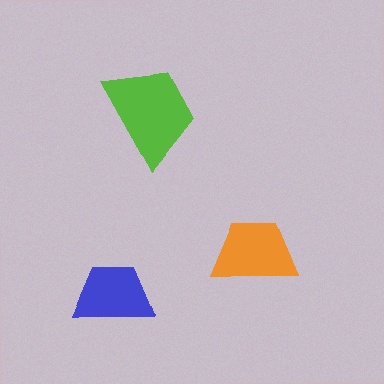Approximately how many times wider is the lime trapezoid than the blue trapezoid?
About 1.5 times wider.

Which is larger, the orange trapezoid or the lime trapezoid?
The lime one.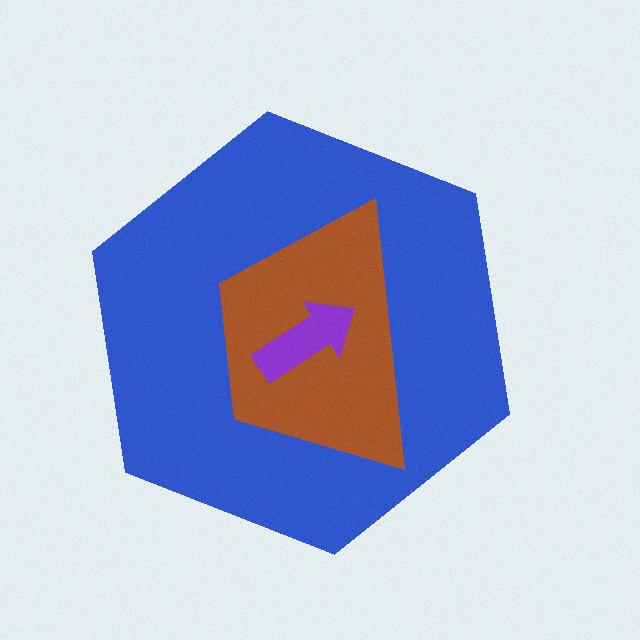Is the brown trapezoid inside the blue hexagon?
Yes.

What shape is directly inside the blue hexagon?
The brown trapezoid.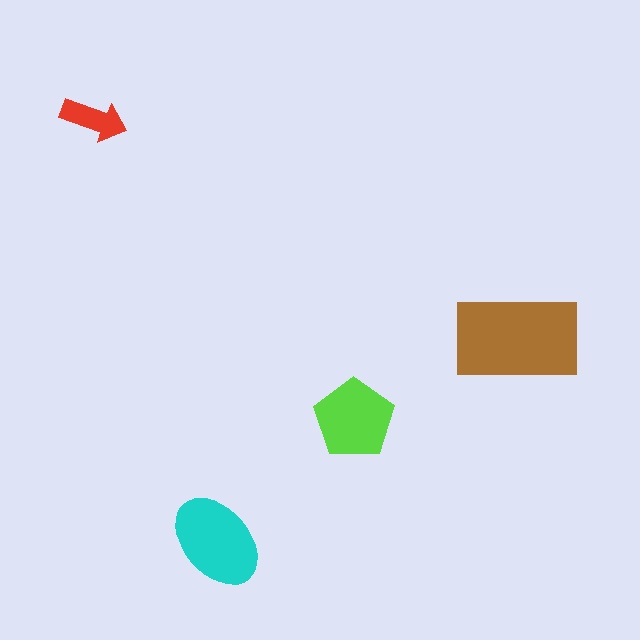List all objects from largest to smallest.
The brown rectangle, the cyan ellipse, the lime pentagon, the red arrow.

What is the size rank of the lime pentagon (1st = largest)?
3rd.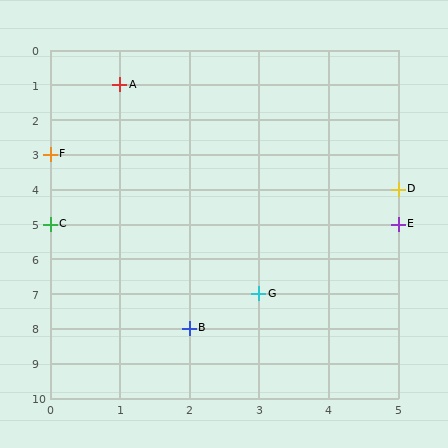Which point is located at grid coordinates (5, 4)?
Point D is at (5, 4).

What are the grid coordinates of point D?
Point D is at grid coordinates (5, 4).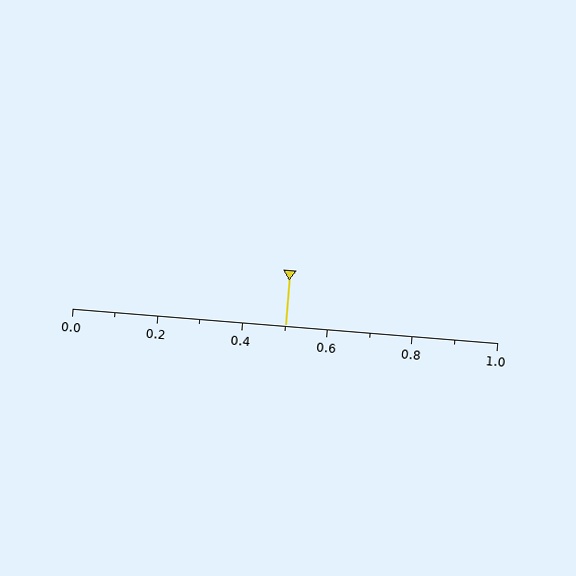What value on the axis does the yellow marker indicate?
The marker indicates approximately 0.5.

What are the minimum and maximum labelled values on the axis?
The axis runs from 0.0 to 1.0.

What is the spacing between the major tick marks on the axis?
The major ticks are spaced 0.2 apart.